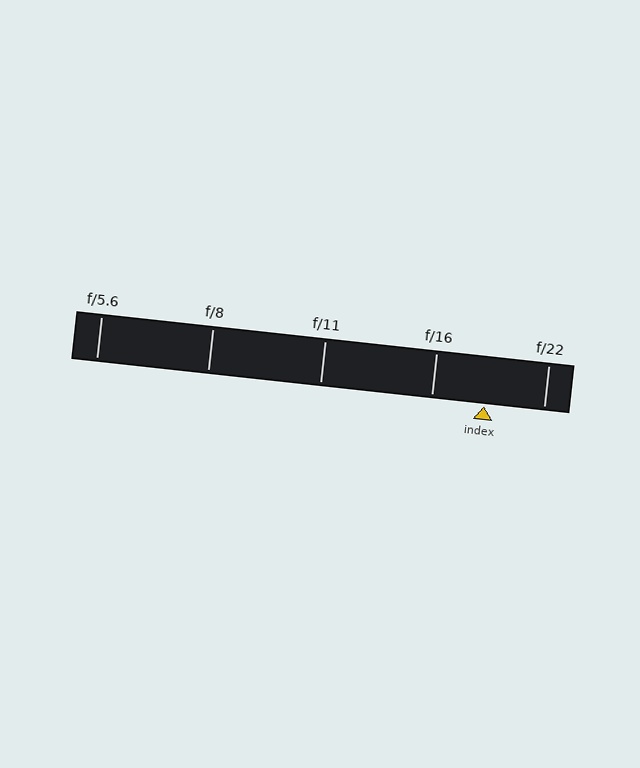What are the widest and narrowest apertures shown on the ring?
The widest aperture shown is f/5.6 and the narrowest is f/22.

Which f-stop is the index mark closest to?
The index mark is closest to f/16.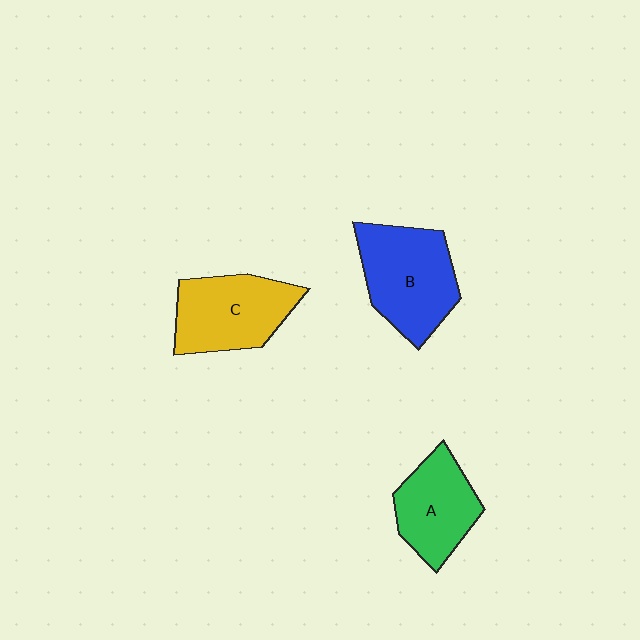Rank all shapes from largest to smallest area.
From largest to smallest: B (blue), C (yellow), A (green).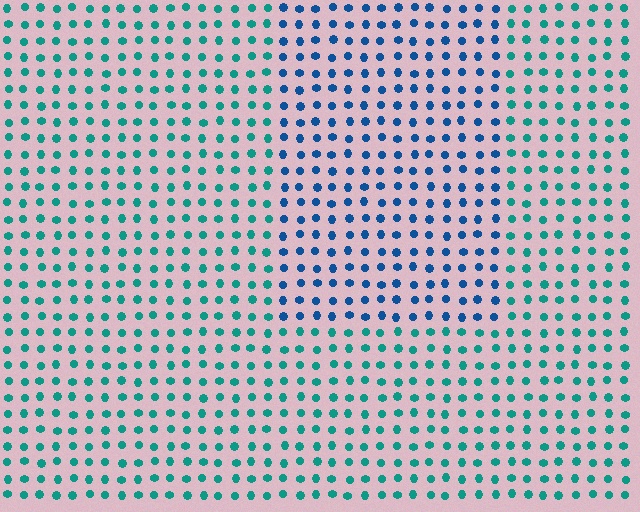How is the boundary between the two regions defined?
The boundary is defined purely by a slight shift in hue (about 38 degrees). Spacing, size, and orientation are identical on both sides.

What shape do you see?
I see a rectangle.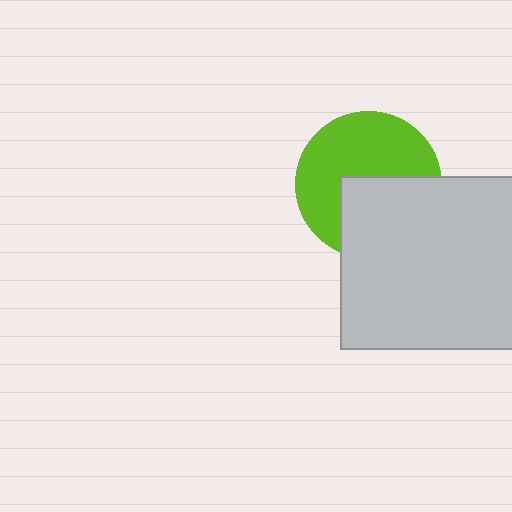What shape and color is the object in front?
The object in front is a light gray square.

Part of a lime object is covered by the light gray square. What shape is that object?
It is a circle.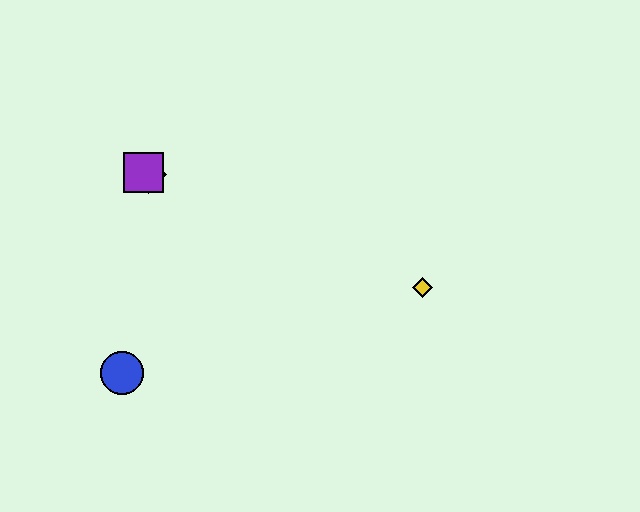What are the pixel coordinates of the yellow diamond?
The yellow diamond is at (422, 288).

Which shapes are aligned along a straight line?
The red circle, the green diamond, the yellow diamond, the purple square are aligned along a straight line.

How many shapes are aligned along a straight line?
4 shapes (the red circle, the green diamond, the yellow diamond, the purple square) are aligned along a straight line.